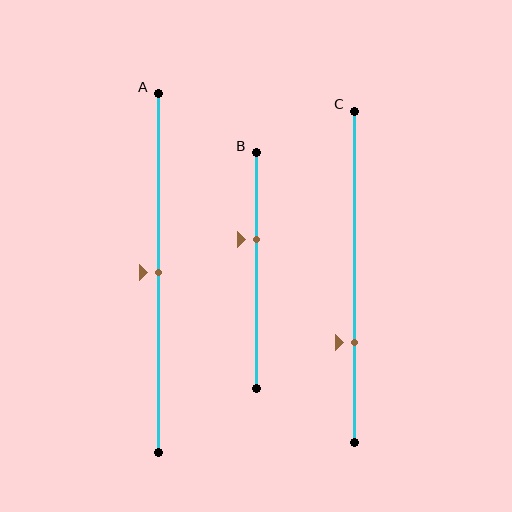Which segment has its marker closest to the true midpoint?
Segment A has its marker closest to the true midpoint.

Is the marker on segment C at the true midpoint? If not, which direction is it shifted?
No, the marker on segment C is shifted downward by about 20% of the segment length.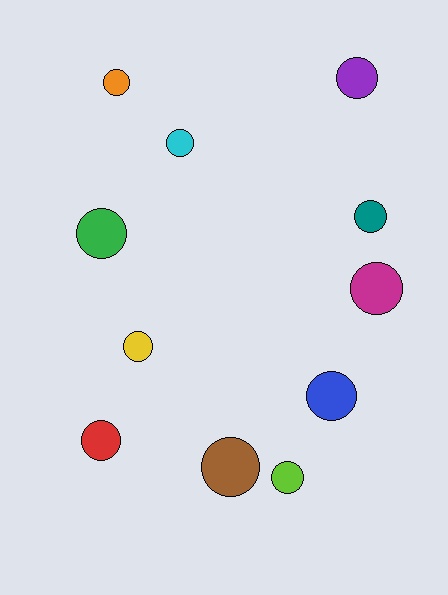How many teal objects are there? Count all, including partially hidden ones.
There is 1 teal object.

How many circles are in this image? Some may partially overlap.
There are 11 circles.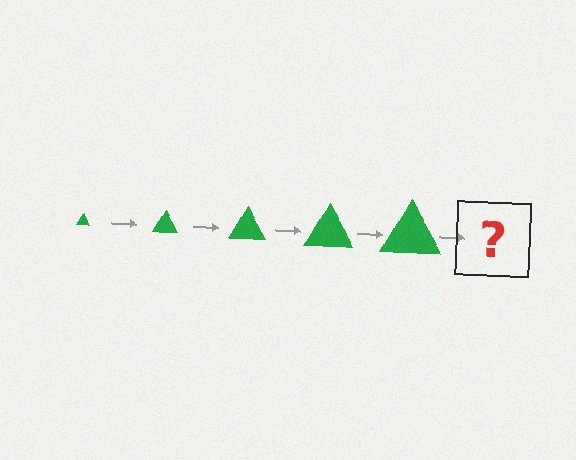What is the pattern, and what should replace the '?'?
The pattern is that the triangle gets progressively larger each step. The '?' should be a green triangle, larger than the previous one.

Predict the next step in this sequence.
The next step is a green triangle, larger than the previous one.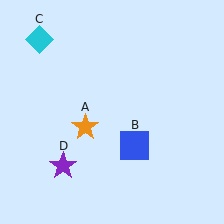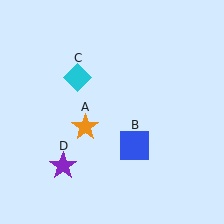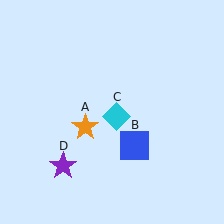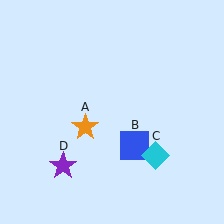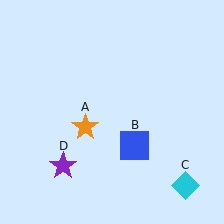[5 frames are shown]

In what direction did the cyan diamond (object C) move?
The cyan diamond (object C) moved down and to the right.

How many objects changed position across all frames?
1 object changed position: cyan diamond (object C).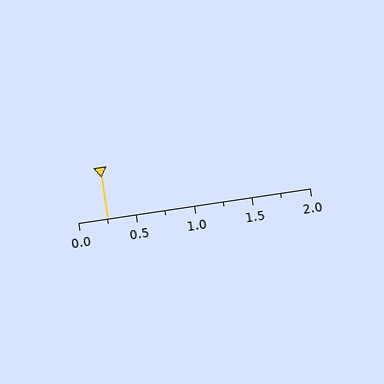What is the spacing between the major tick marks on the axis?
The major ticks are spaced 0.5 apart.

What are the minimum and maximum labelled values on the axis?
The axis runs from 0.0 to 2.0.